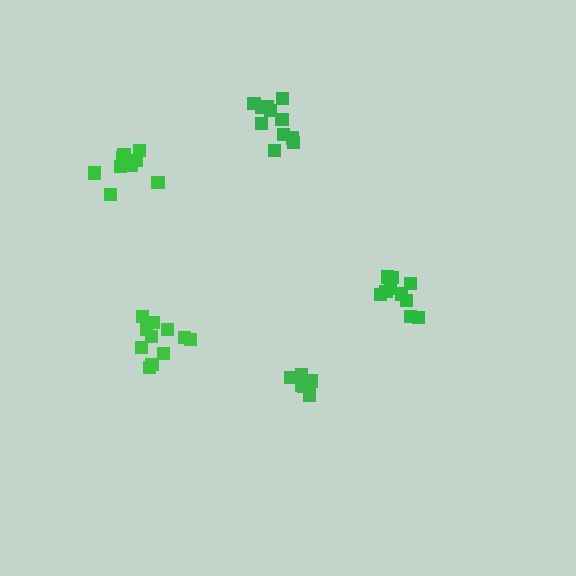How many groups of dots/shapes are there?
There are 5 groups.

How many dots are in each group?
Group 1: 11 dots, Group 2: 8 dots, Group 3: 10 dots, Group 4: 11 dots, Group 5: 9 dots (49 total).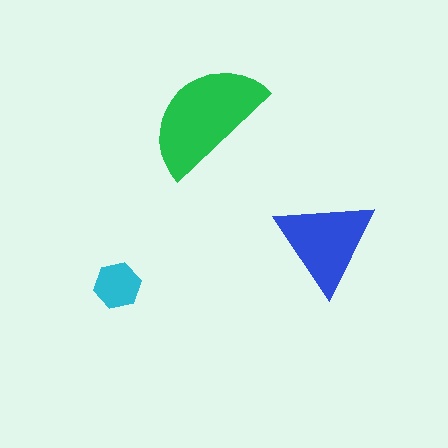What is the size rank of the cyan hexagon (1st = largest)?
3rd.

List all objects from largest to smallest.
The green semicircle, the blue triangle, the cyan hexagon.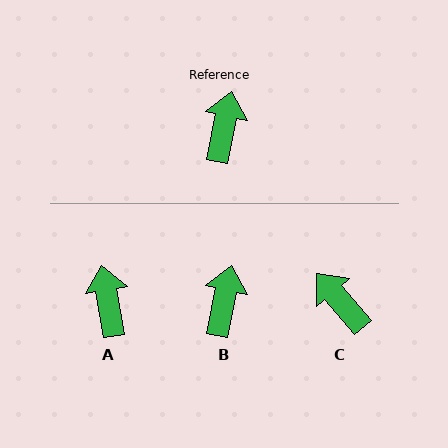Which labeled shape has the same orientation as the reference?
B.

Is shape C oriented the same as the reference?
No, it is off by about 52 degrees.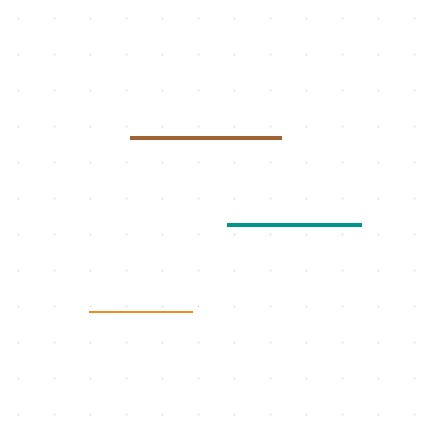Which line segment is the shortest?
The orange line is the shortest at approximately 103 pixels.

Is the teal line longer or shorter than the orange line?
The teal line is longer than the orange line.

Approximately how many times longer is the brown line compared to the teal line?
The brown line is approximately 1.1 times the length of the teal line.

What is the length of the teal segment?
The teal segment is approximately 134 pixels long.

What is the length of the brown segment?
The brown segment is approximately 150 pixels long.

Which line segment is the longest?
The brown line is the longest at approximately 150 pixels.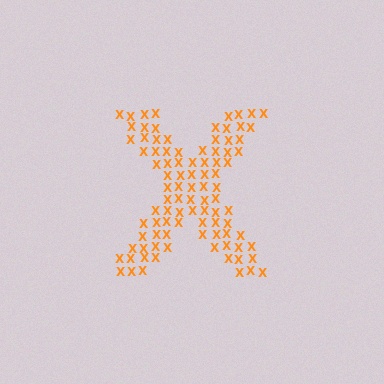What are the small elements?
The small elements are letter X's.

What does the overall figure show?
The overall figure shows the letter X.